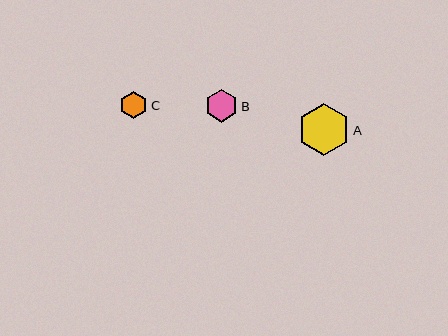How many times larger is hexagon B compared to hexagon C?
Hexagon B is approximately 1.2 times the size of hexagon C.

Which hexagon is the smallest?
Hexagon C is the smallest with a size of approximately 28 pixels.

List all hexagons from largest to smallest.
From largest to smallest: A, B, C.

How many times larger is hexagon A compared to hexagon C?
Hexagon A is approximately 1.9 times the size of hexagon C.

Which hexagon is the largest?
Hexagon A is the largest with a size of approximately 52 pixels.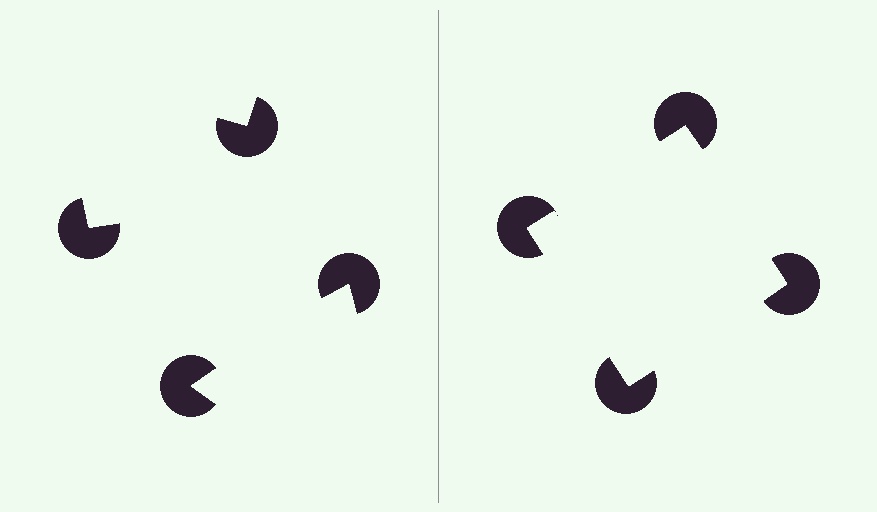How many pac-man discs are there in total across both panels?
8 — 4 on each side.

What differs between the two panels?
The pac-man discs are positioned identically on both sides; only the wedge orientations differ. On the right they align to a square; on the left they are misaligned.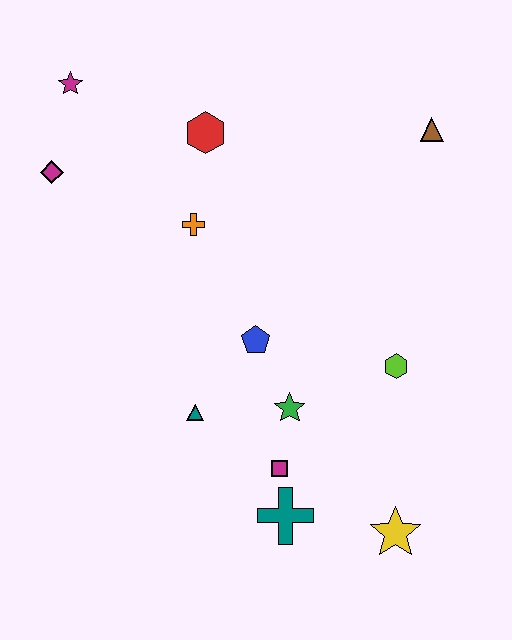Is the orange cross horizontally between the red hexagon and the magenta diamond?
Yes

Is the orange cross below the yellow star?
No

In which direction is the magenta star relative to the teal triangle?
The magenta star is above the teal triangle.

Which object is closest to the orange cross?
The red hexagon is closest to the orange cross.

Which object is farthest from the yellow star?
The magenta star is farthest from the yellow star.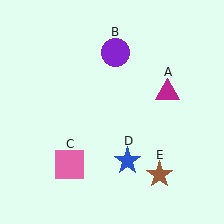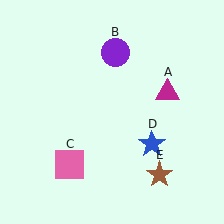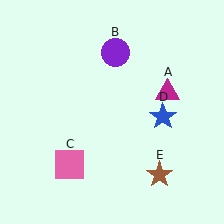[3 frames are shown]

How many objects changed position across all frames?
1 object changed position: blue star (object D).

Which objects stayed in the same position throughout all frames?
Magenta triangle (object A) and purple circle (object B) and pink square (object C) and brown star (object E) remained stationary.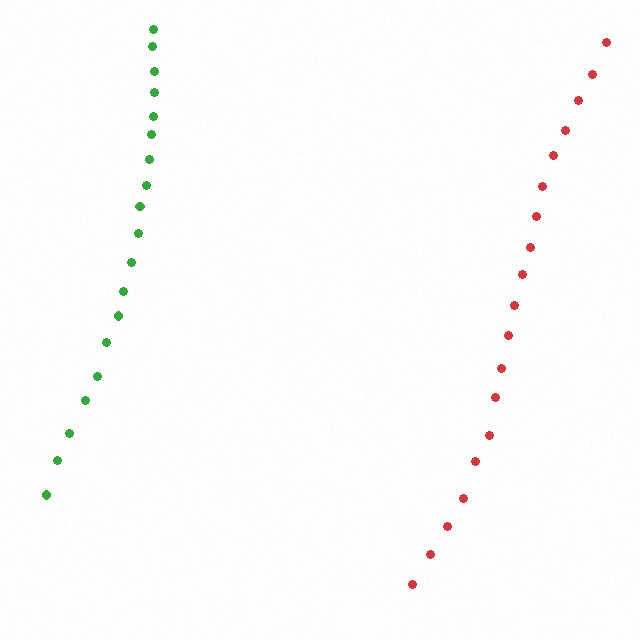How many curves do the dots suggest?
There are 2 distinct paths.